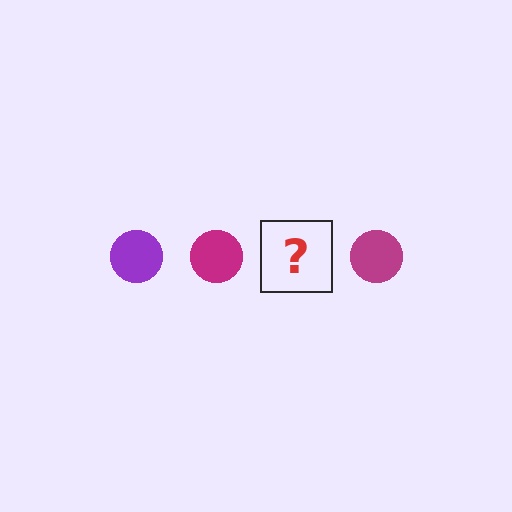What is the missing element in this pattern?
The missing element is a purple circle.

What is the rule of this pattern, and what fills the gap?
The rule is that the pattern cycles through purple, magenta circles. The gap should be filled with a purple circle.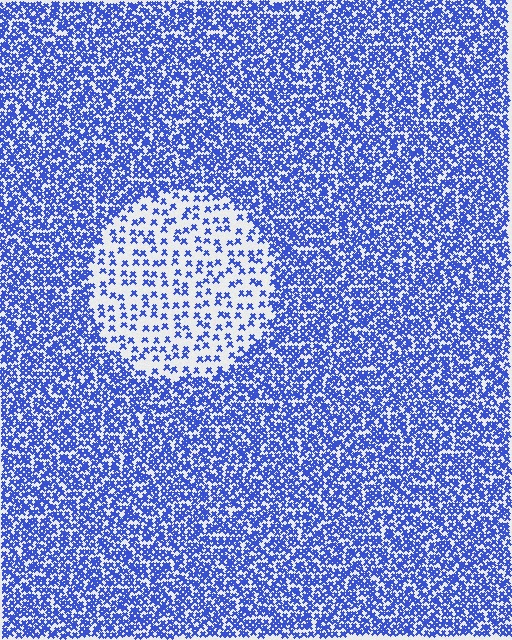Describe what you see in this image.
The image contains small blue elements arranged at two different densities. A circle-shaped region is visible where the elements are less densely packed than the surrounding area.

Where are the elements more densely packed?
The elements are more densely packed outside the circle boundary.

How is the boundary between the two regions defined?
The boundary is defined by a change in element density (approximately 2.8x ratio). All elements are the same color, size, and shape.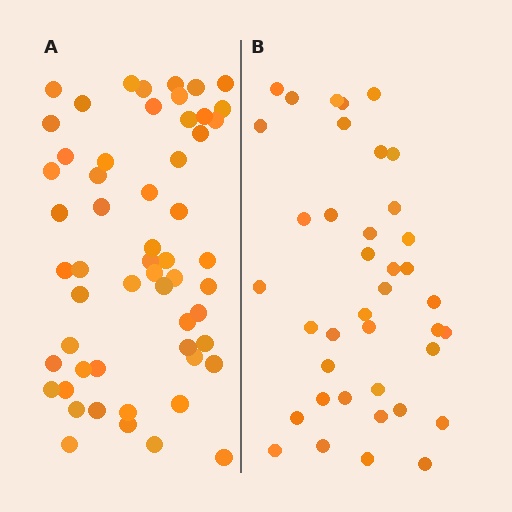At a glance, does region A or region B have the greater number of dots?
Region A (the left region) has more dots.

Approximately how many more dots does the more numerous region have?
Region A has approximately 15 more dots than region B.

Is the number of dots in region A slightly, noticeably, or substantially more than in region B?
Region A has noticeably more, but not dramatically so. The ratio is roughly 1.4 to 1.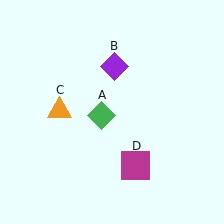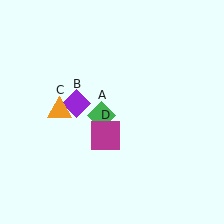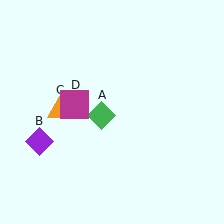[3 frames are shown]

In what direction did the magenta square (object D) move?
The magenta square (object D) moved up and to the left.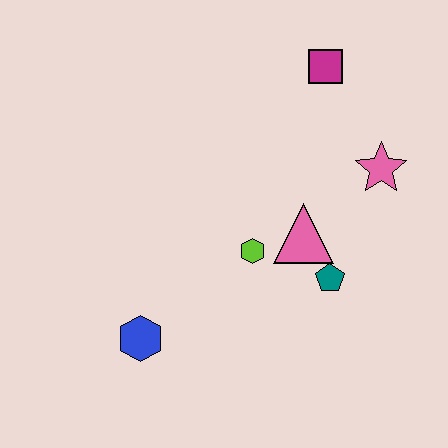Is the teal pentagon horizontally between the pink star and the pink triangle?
Yes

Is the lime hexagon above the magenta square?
No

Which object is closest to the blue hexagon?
The lime hexagon is closest to the blue hexagon.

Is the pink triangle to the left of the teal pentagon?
Yes